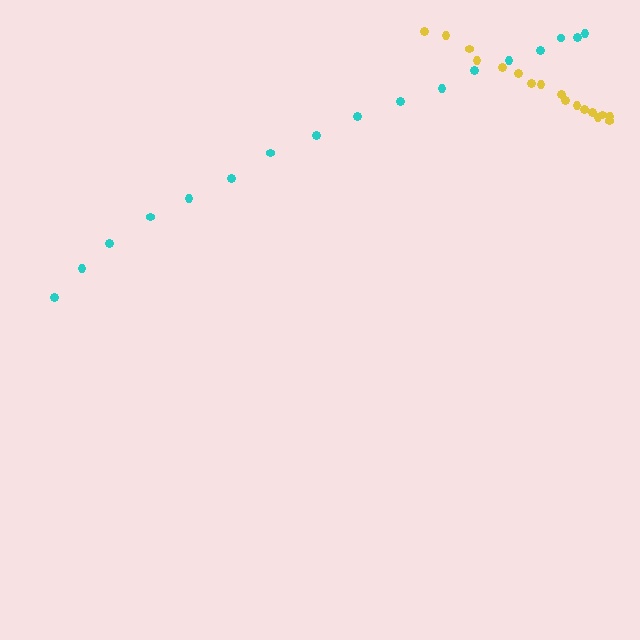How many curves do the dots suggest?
There are 2 distinct paths.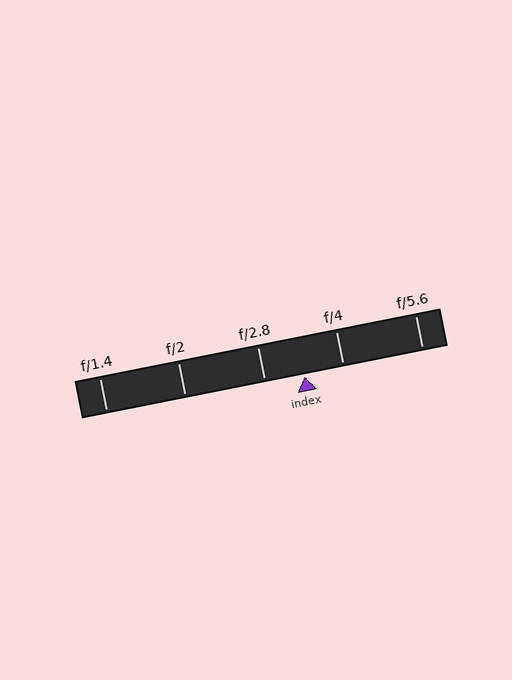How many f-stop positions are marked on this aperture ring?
There are 5 f-stop positions marked.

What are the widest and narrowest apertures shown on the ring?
The widest aperture shown is f/1.4 and the narrowest is f/5.6.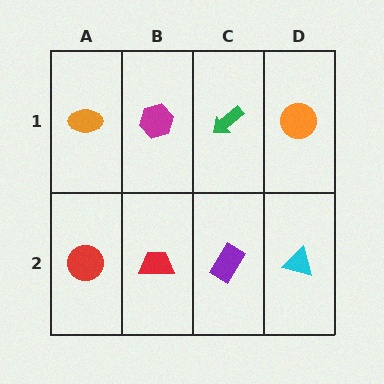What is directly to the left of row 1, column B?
An orange ellipse.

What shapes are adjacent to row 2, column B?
A magenta hexagon (row 1, column B), a red circle (row 2, column A), a purple rectangle (row 2, column C).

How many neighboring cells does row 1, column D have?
2.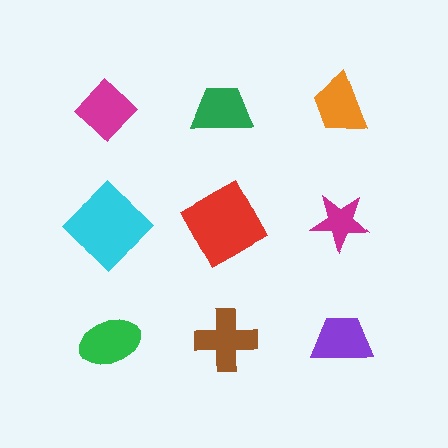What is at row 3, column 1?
A green ellipse.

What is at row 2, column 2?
A red square.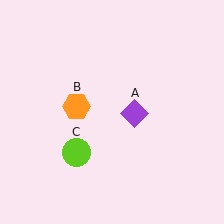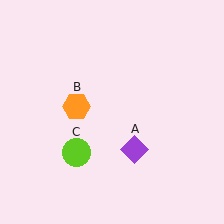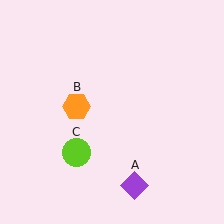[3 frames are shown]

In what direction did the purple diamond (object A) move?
The purple diamond (object A) moved down.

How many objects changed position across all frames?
1 object changed position: purple diamond (object A).